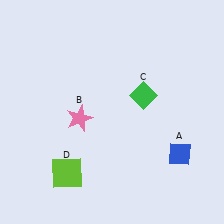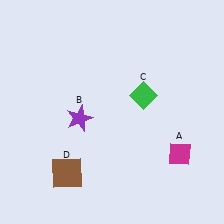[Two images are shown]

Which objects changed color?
A changed from blue to magenta. B changed from pink to purple. D changed from lime to brown.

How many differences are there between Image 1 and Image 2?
There are 3 differences between the two images.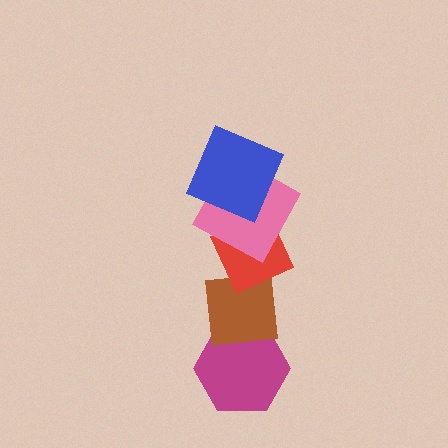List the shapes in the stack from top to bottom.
From top to bottom: the blue square, the pink square, the red diamond, the brown square, the magenta hexagon.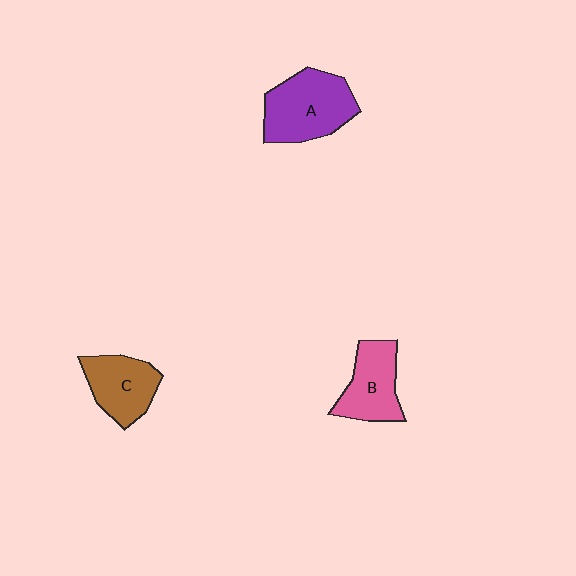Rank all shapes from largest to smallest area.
From largest to smallest: A (purple), B (pink), C (brown).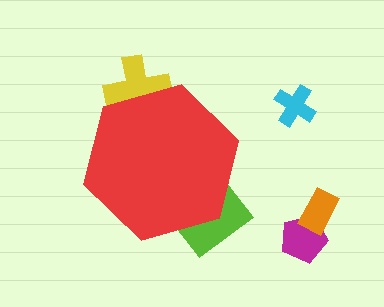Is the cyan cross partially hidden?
No, the cyan cross is fully visible.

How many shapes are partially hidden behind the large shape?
2 shapes are partially hidden.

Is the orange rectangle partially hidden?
No, the orange rectangle is fully visible.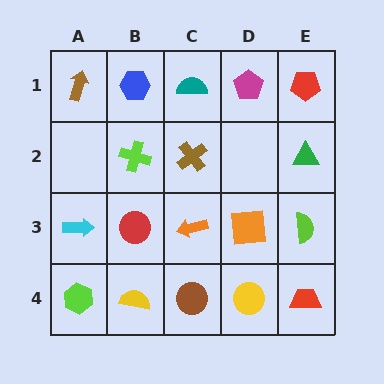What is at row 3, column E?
A lime semicircle.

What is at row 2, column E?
A green triangle.